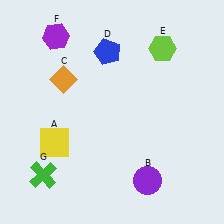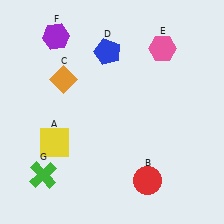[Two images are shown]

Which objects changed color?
B changed from purple to red. E changed from lime to pink.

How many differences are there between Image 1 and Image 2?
There are 2 differences between the two images.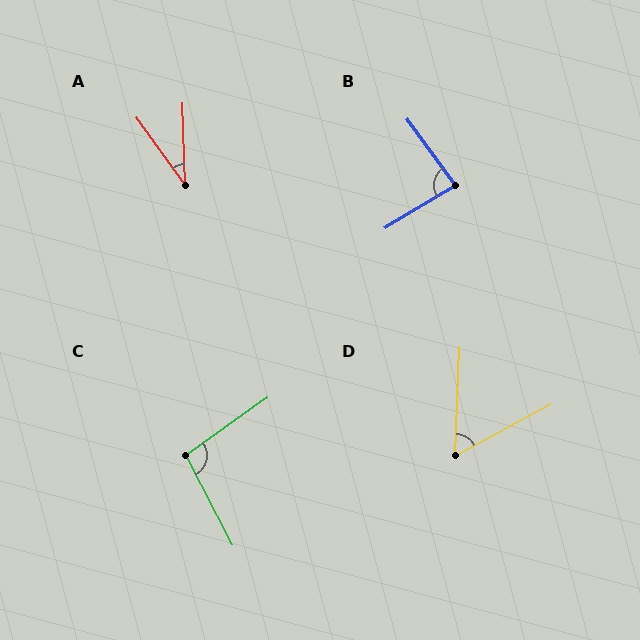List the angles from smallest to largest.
A (34°), D (59°), B (85°), C (98°).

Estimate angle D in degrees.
Approximately 59 degrees.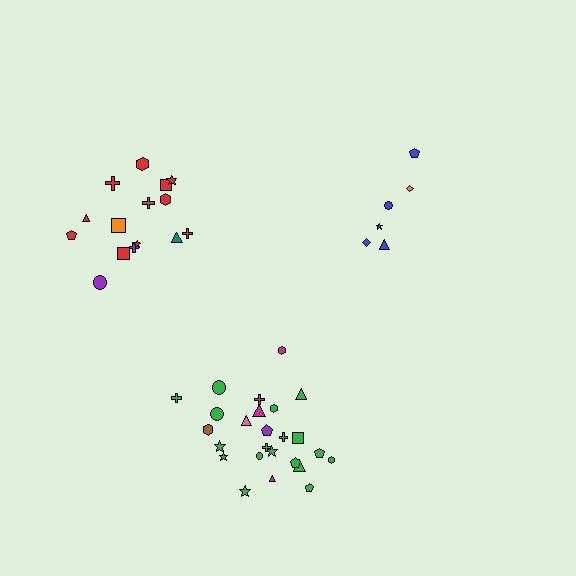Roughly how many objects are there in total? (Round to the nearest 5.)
Roughly 45 objects in total.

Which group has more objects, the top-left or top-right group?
The top-left group.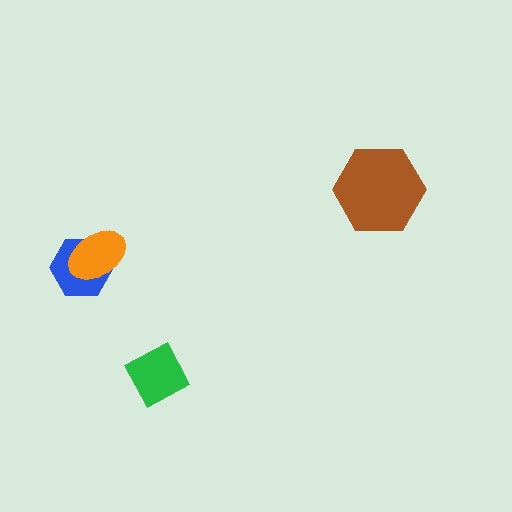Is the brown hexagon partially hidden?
No, no other shape covers it.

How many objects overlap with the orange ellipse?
1 object overlaps with the orange ellipse.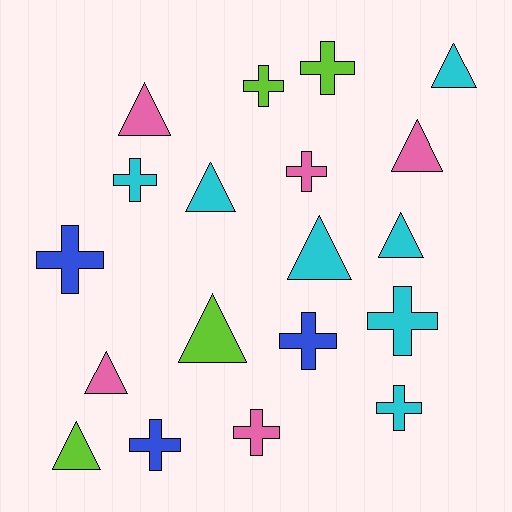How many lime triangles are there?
There are 2 lime triangles.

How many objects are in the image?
There are 19 objects.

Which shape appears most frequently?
Cross, with 10 objects.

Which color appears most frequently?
Cyan, with 7 objects.